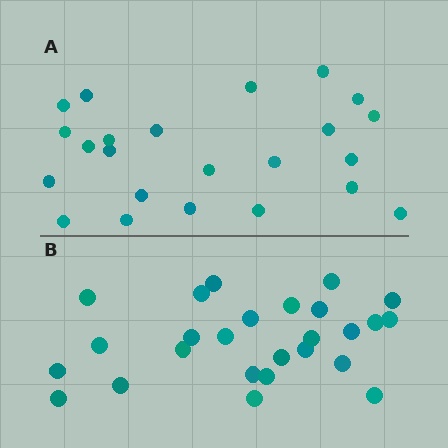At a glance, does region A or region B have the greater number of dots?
Region B (the bottom region) has more dots.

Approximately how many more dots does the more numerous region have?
Region B has just a few more — roughly 2 or 3 more dots than region A.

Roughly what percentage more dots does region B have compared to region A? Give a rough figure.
About 15% more.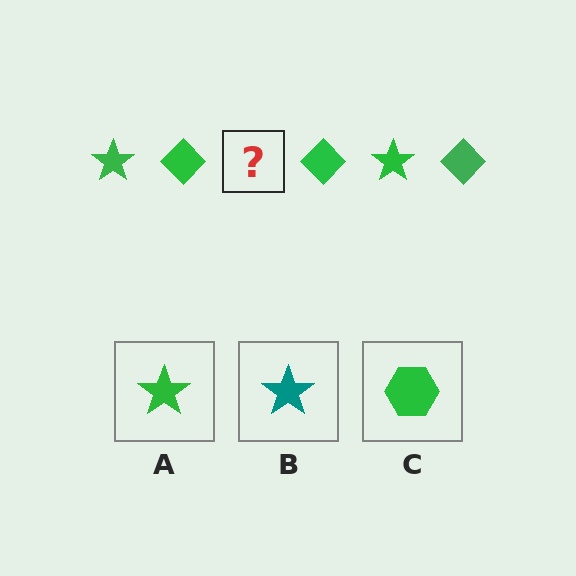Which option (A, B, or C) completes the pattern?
A.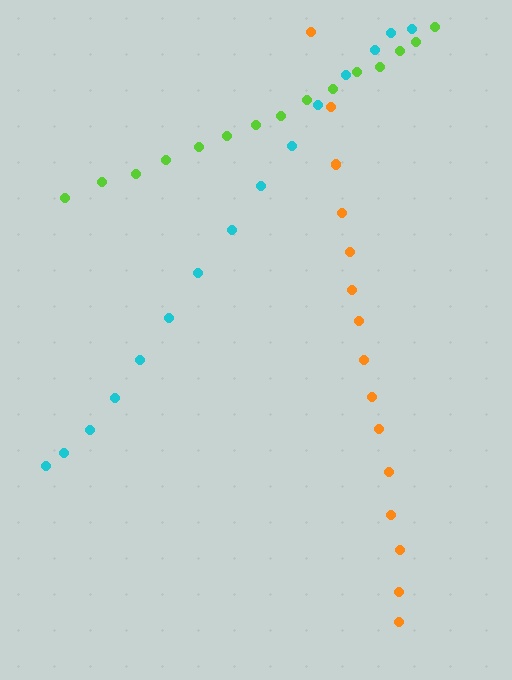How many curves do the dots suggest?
There are 3 distinct paths.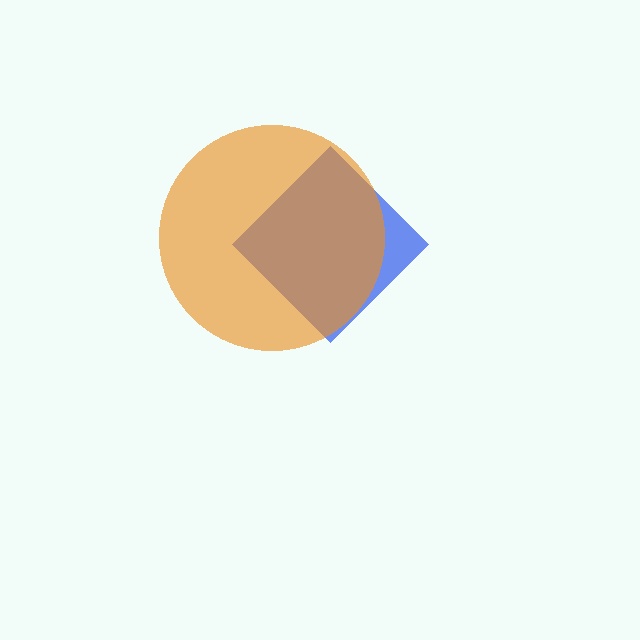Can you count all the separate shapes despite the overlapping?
Yes, there are 2 separate shapes.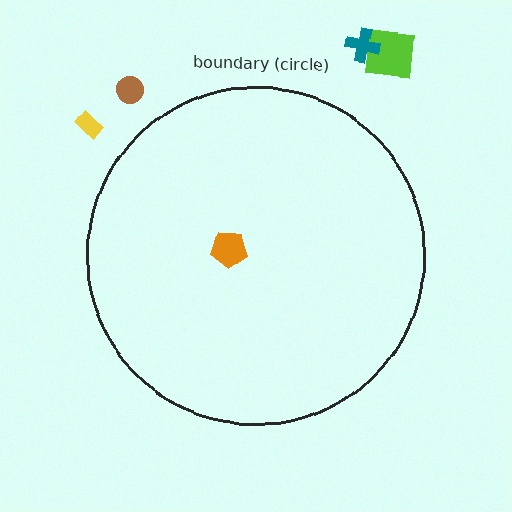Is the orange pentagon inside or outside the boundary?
Inside.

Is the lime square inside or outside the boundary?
Outside.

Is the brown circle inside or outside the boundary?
Outside.